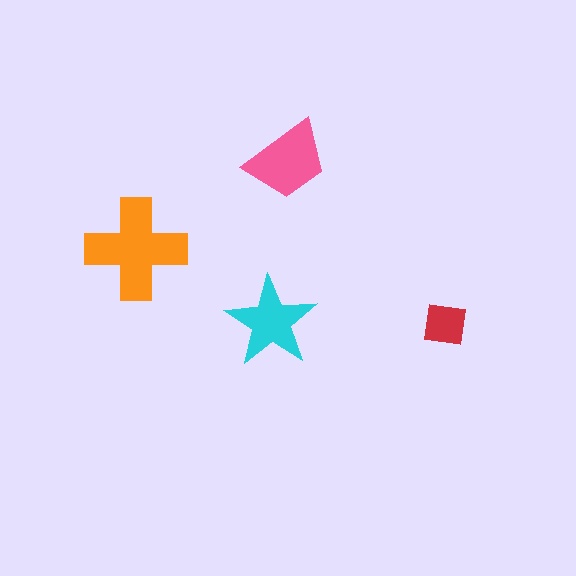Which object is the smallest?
The red square.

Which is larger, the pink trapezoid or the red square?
The pink trapezoid.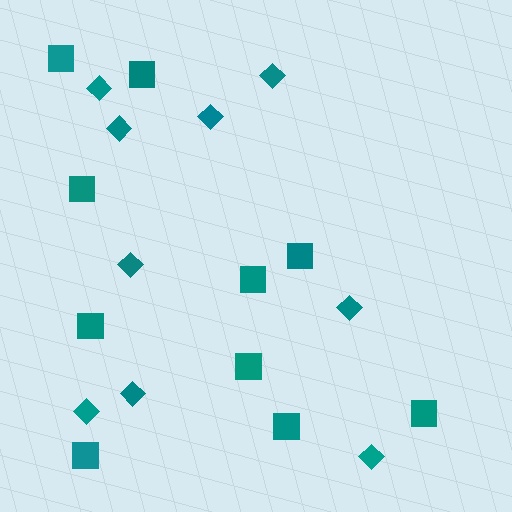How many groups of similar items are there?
There are 2 groups: one group of squares (10) and one group of diamonds (9).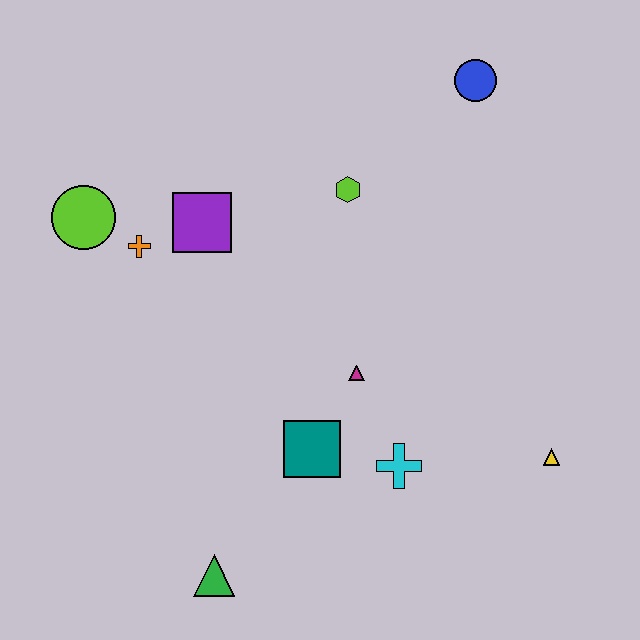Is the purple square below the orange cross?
No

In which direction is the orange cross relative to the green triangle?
The orange cross is above the green triangle.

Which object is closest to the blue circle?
The lime hexagon is closest to the blue circle.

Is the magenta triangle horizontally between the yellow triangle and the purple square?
Yes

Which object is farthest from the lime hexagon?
The green triangle is farthest from the lime hexagon.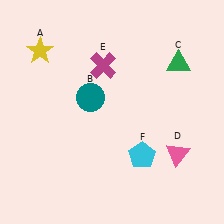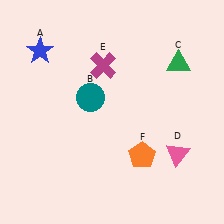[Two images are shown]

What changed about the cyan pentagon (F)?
In Image 1, F is cyan. In Image 2, it changed to orange.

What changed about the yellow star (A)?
In Image 1, A is yellow. In Image 2, it changed to blue.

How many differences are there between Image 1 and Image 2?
There are 2 differences between the two images.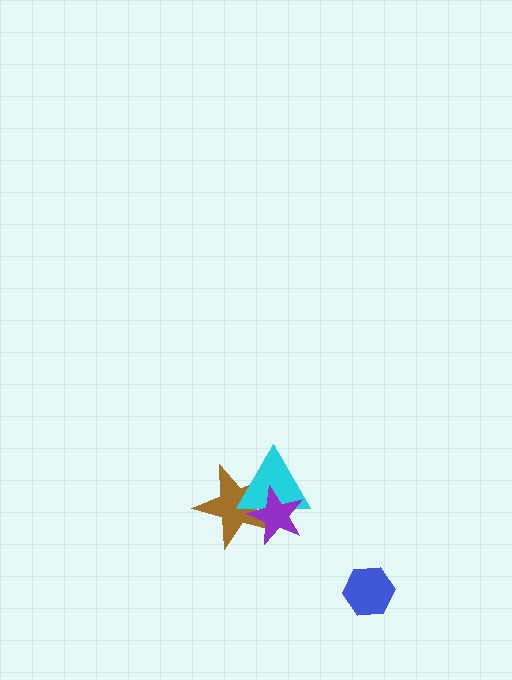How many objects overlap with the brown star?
2 objects overlap with the brown star.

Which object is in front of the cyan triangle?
The purple star is in front of the cyan triangle.